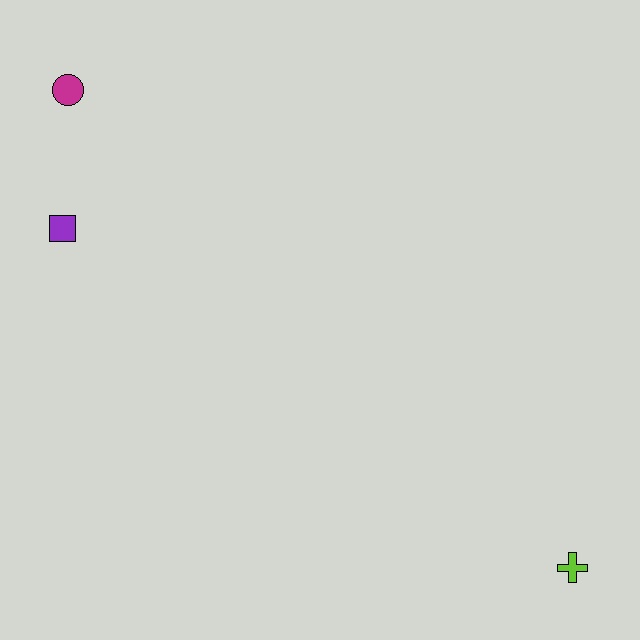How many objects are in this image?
There are 3 objects.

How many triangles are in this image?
There are no triangles.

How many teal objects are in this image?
There are no teal objects.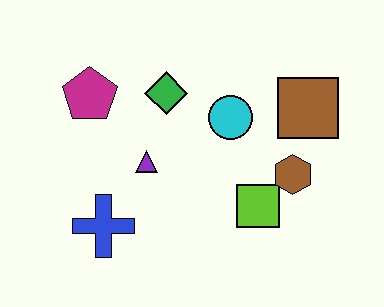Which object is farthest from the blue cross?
The brown square is farthest from the blue cross.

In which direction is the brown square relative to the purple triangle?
The brown square is to the right of the purple triangle.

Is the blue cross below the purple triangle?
Yes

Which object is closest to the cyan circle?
The green diamond is closest to the cyan circle.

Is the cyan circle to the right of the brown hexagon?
No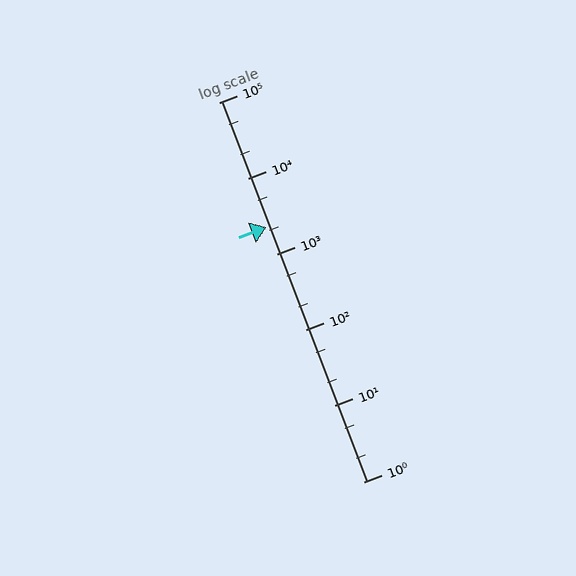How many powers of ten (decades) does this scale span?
The scale spans 5 decades, from 1 to 100000.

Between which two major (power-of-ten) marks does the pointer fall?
The pointer is between 1000 and 10000.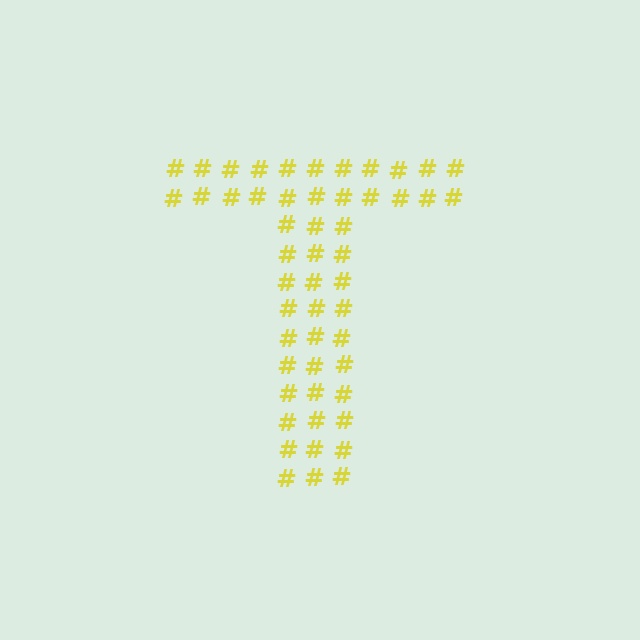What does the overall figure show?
The overall figure shows the letter T.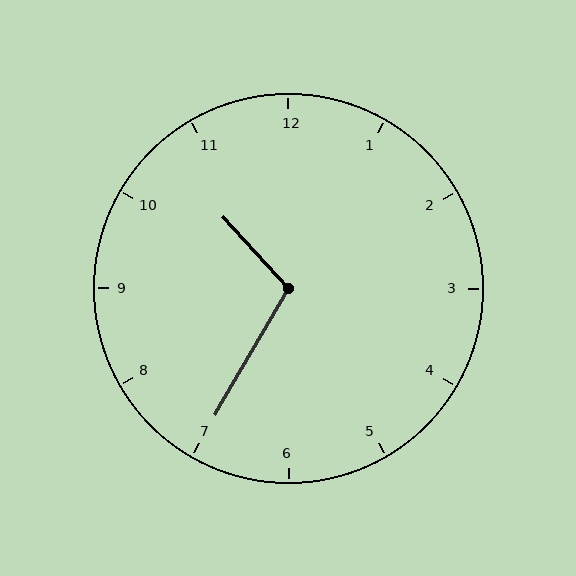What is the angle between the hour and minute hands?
Approximately 108 degrees.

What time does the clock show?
10:35.